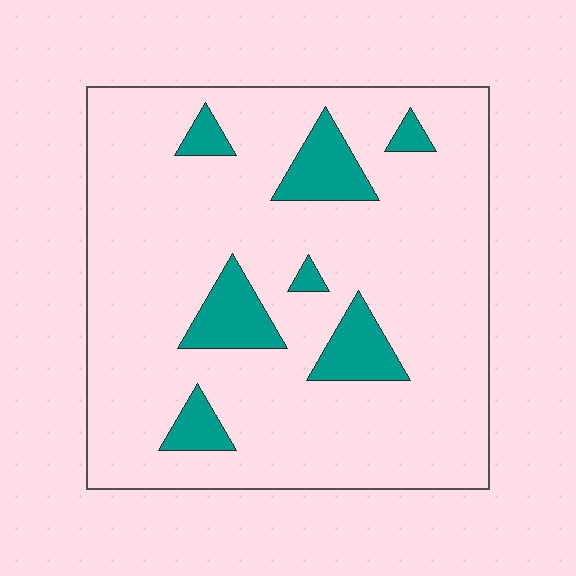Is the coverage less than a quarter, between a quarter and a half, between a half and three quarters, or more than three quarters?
Less than a quarter.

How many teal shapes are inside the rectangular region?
7.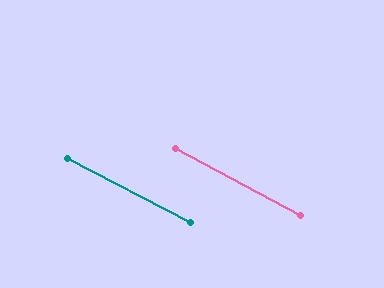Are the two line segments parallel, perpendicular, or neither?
Parallel — their directions differ by only 0.4°.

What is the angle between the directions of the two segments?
Approximately 0 degrees.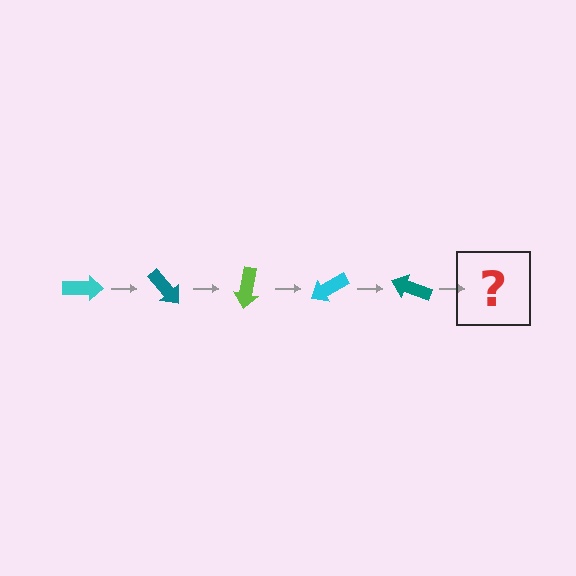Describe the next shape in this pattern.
It should be a lime arrow, rotated 250 degrees from the start.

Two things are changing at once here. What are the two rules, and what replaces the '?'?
The two rules are that it rotates 50 degrees each step and the color cycles through cyan, teal, and lime. The '?' should be a lime arrow, rotated 250 degrees from the start.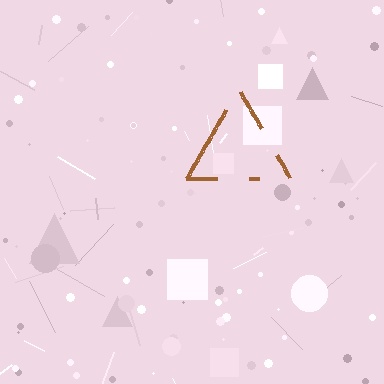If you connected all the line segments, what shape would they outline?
They would outline a triangle.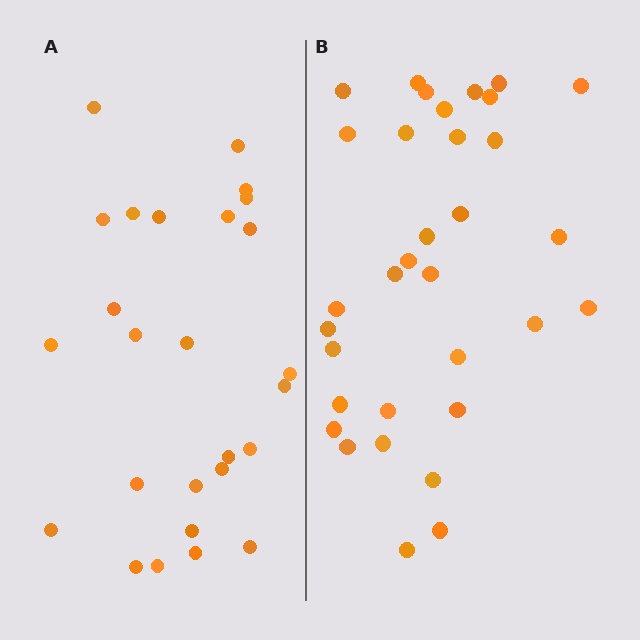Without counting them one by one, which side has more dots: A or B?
Region B (the right region) has more dots.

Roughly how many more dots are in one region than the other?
Region B has roughly 8 or so more dots than region A.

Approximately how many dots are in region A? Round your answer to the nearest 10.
About 30 dots. (The exact count is 26, which rounds to 30.)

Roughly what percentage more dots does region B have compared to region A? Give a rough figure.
About 25% more.